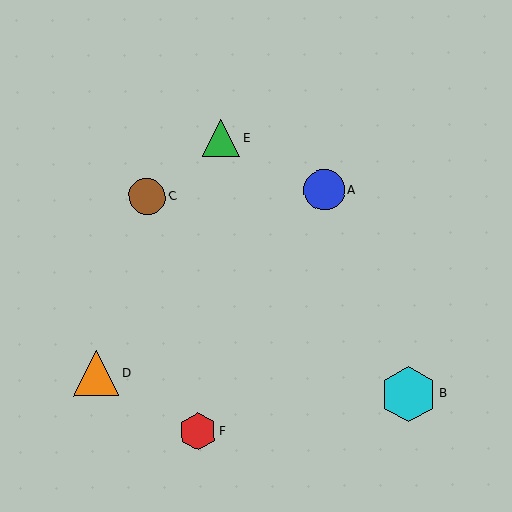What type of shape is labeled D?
Shape D is an orange triangle.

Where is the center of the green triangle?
The center of the green triangle is at (221, 138).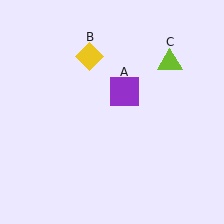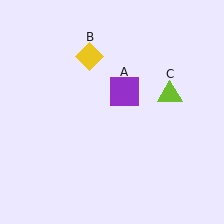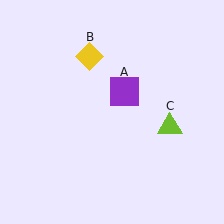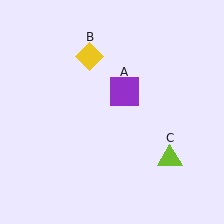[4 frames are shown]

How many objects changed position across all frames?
1 object changed position: lime triangle (object C).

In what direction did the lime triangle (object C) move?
The lime triangle (object C) moved down.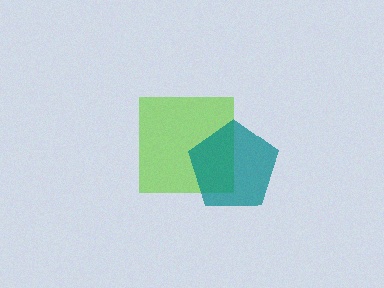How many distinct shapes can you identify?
There are 2 distinct shapes: a lime square, a teal pentagon.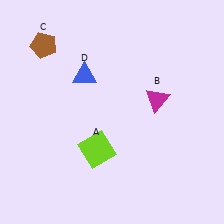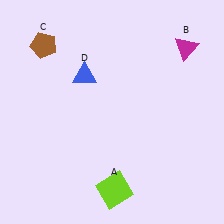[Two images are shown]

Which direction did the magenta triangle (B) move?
The magenta triangle (B) moved up.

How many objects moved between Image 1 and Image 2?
2 objects moved between the two images.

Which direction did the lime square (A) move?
The lime square (A) moved down.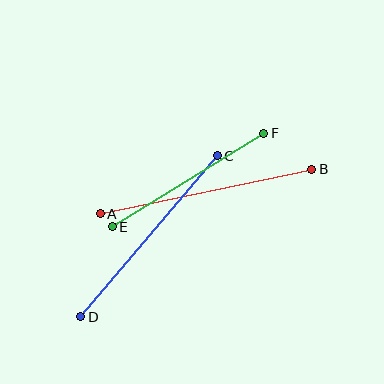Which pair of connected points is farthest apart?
Points A and B are farthest apart.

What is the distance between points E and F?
The distance is approximately 178 pixels.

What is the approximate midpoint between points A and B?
The midpoint is at approximately (206, 191) pixels.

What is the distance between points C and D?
The distance is approximately 211 pixels.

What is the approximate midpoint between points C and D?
The midpoint is at approximately (149, 236) pixels.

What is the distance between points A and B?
The distance is approximately 216 pixels.